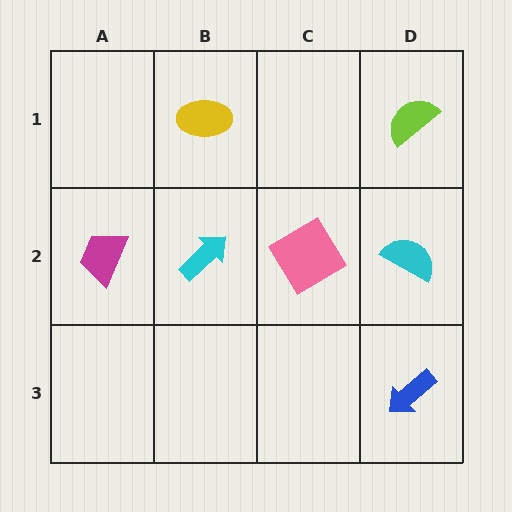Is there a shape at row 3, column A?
No, that cell is empty.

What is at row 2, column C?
A pink diamond.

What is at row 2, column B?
A cyan arrow.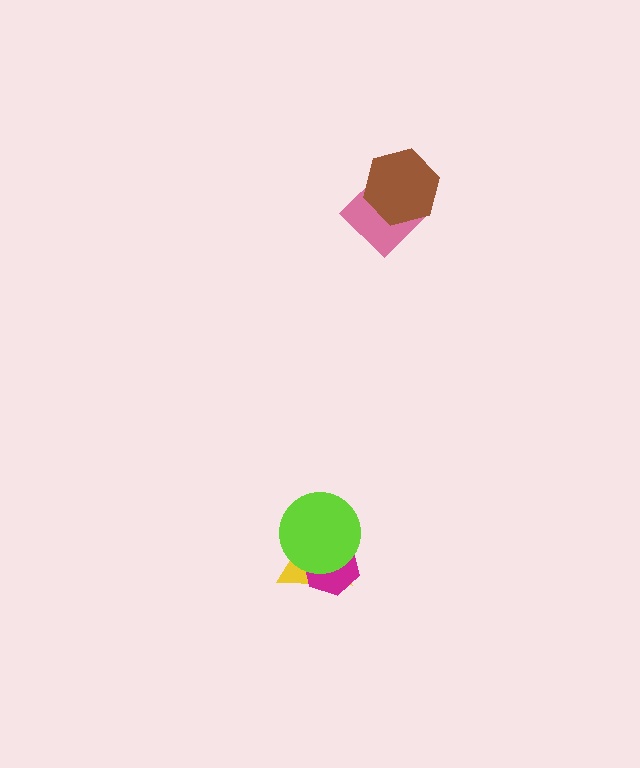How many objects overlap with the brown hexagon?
1 object overlaps with the brown hexagon.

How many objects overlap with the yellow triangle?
2 objects overlap with the yellow triangle.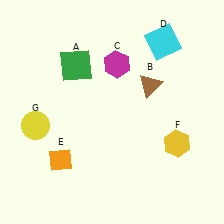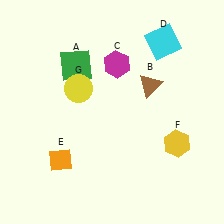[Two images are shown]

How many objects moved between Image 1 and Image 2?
1 object moved between the two images.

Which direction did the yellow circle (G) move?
The yellow circle (G) moved right.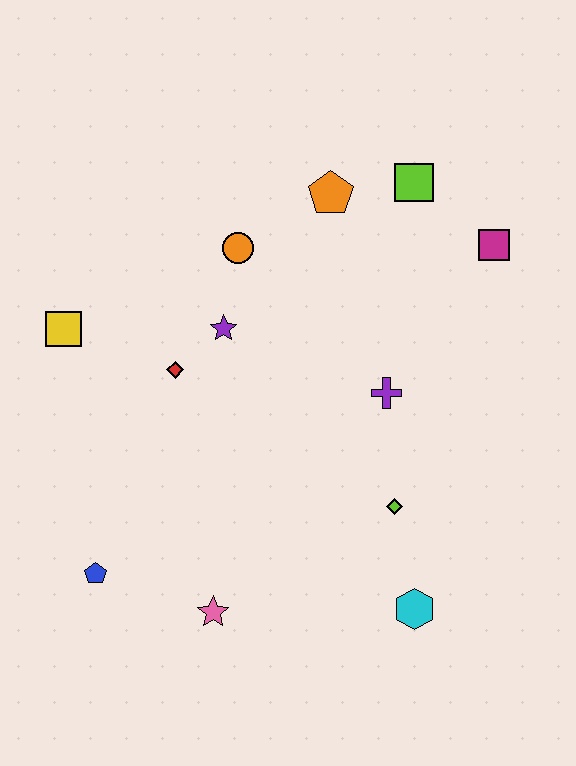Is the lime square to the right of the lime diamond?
Yes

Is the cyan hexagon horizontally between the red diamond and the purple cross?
No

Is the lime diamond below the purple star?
Yes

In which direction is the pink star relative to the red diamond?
The pink star is below the red diamond.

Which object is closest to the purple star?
The red diamond is closest to the purple star.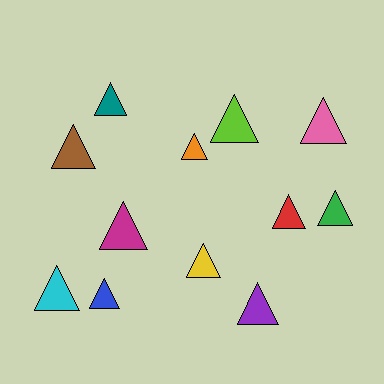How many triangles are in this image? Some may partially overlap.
There are 12 triangles.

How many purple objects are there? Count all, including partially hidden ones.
There is 1 purple object.